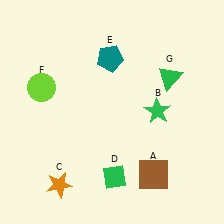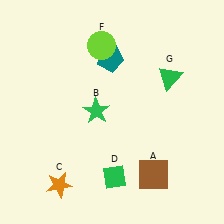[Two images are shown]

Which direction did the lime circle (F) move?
The lime circle (F) moved right.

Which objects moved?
The objects that moved are: the green star (B), the lime circle (F).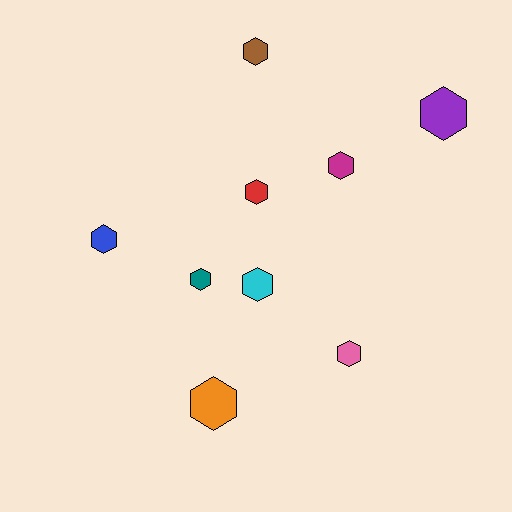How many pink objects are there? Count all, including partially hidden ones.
There is 1 pink object.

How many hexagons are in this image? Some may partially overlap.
There are 9 hexagons.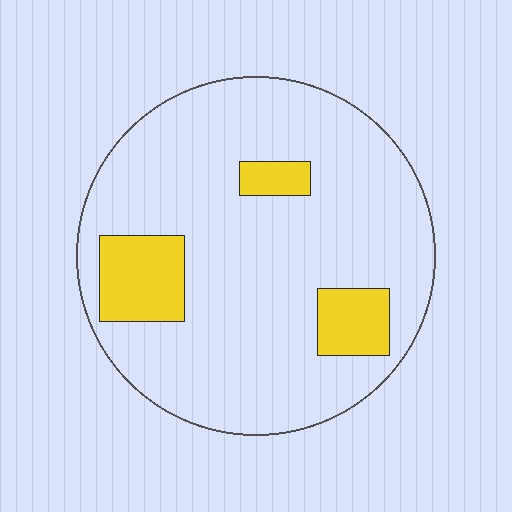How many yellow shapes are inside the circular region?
3.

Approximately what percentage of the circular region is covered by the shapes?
Approximately 15%.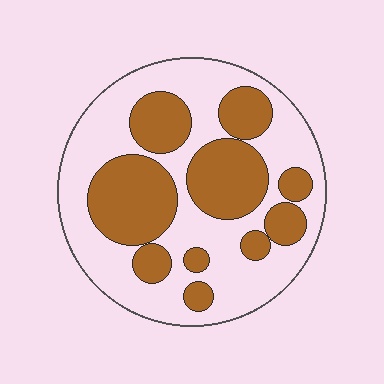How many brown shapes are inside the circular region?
10.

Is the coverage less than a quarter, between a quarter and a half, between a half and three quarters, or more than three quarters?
Between a quarter and a half.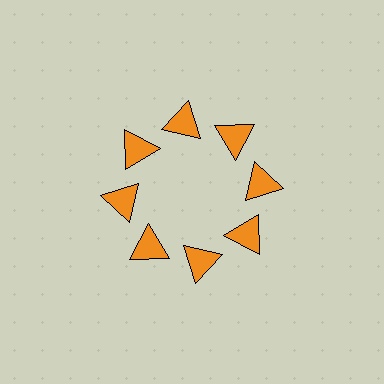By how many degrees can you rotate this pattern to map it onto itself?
The pattern maps onto itself every 45 degrees of rotation.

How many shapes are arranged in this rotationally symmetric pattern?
There are 8 shapes, arranged in 8 groups of 1.